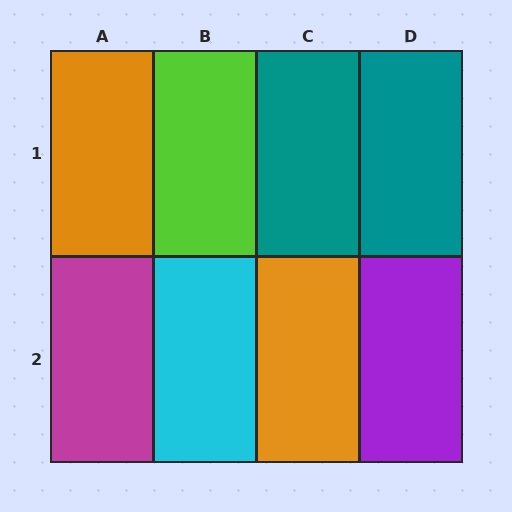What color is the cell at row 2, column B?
Cyan.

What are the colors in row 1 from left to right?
Orange, lime, teal, teal.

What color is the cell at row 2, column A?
Magenta.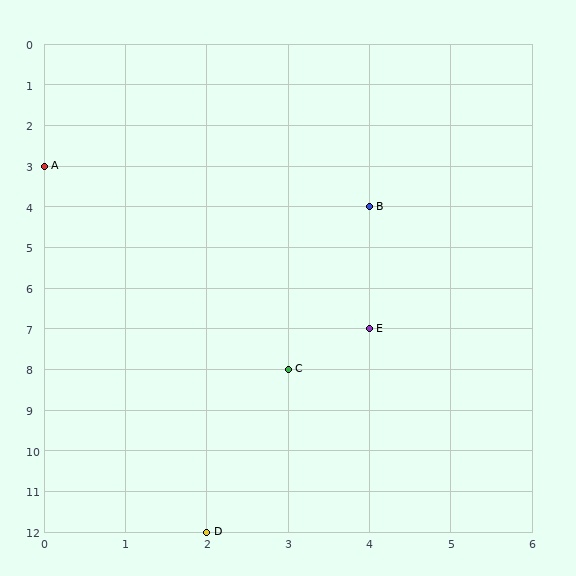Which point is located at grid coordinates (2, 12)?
Point D is at (2, 12).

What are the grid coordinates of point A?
Point A is at grid coordinates (0, 3).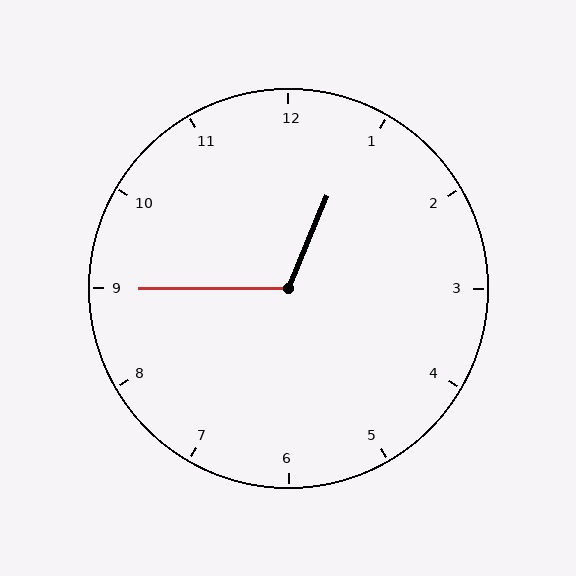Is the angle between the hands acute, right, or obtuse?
It is obtuse.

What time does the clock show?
12:45.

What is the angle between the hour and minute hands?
Approximately 112 degrees.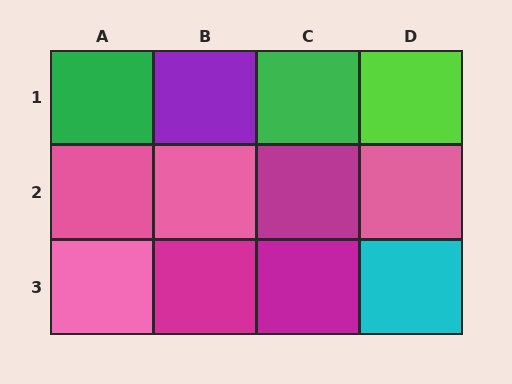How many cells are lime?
1 cell is lime.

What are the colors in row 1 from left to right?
Green, purple, green, lime.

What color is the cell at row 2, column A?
Pink.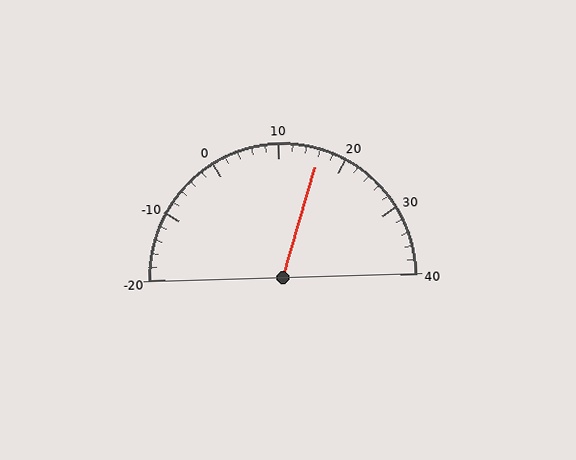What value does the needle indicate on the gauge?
The needle indicates approximately 16.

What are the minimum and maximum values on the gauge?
The gauge ranges from -20 to 40.